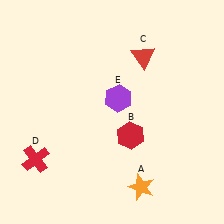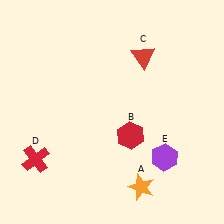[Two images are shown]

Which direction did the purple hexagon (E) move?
The purple hexagon (E) moved down.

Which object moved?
The purple hexagon (E) moved down.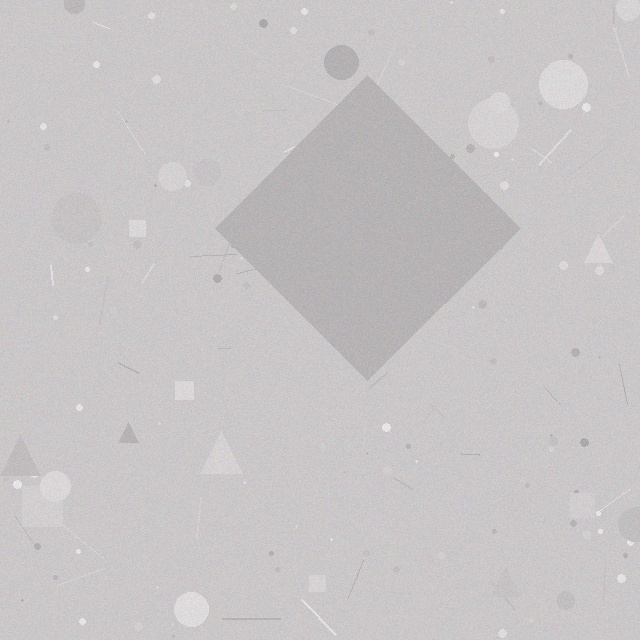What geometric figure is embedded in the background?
A diamond is embedded in the background.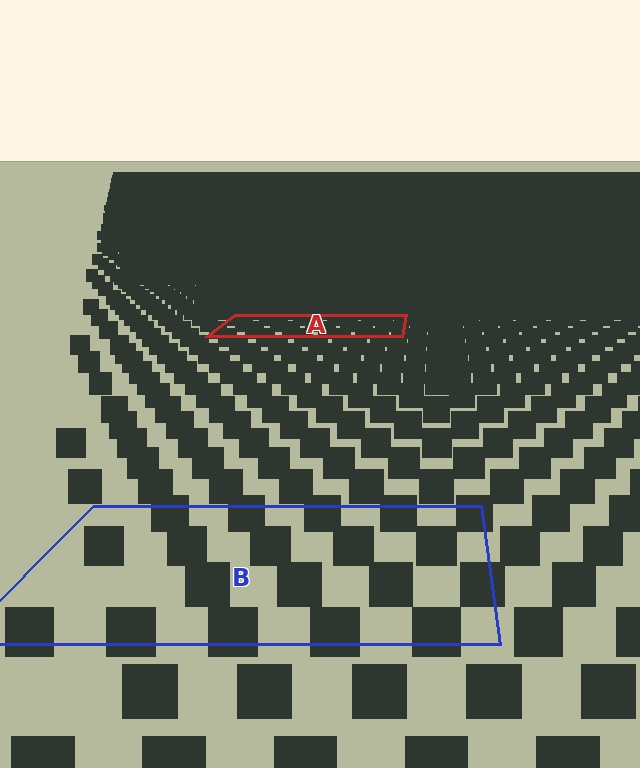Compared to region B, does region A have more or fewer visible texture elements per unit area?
Region A has more texture elements per unit area — they are packed more densely because it is farther away.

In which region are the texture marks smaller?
The texture marks are smaller in region A, because it is farther away.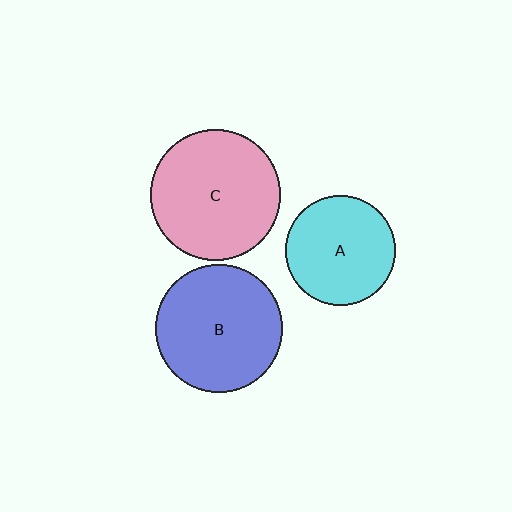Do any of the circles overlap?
No, none of the circles overlap.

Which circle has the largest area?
Circle C (pink).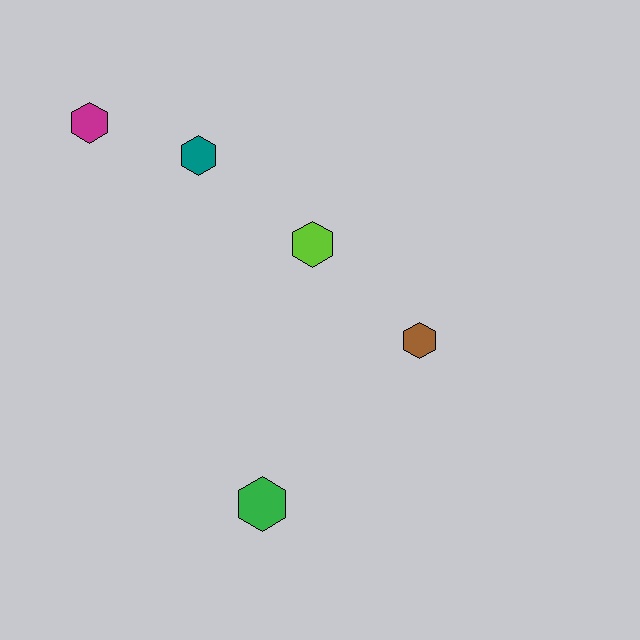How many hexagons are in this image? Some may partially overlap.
There are 5 hexagons.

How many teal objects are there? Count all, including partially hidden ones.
There is 1 teal object.